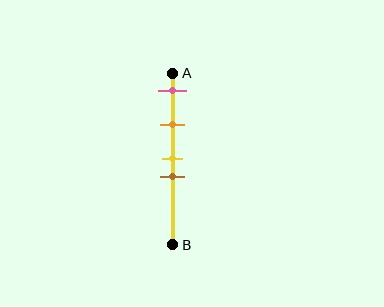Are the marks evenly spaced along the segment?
No, the marks are not evenly spaced.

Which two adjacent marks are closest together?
The yellow and brown marks are the closest adjacent pair.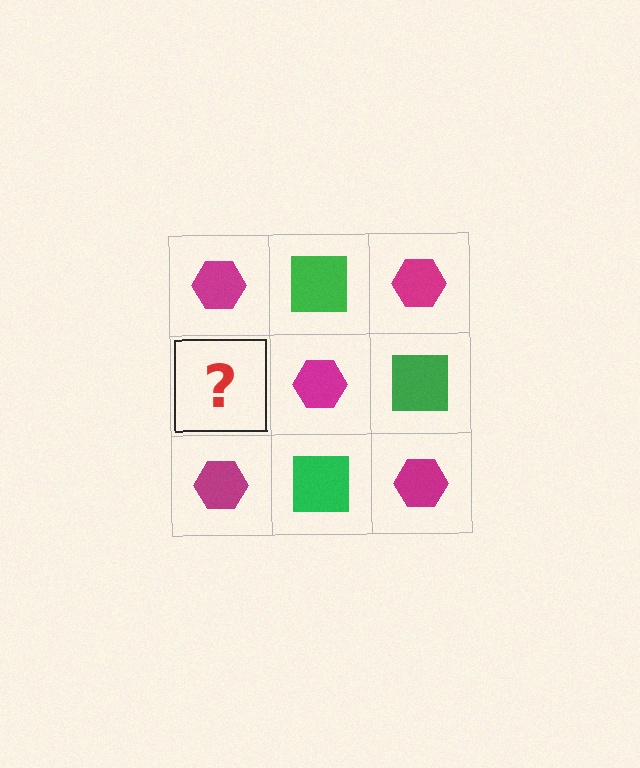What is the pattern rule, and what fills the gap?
The rule is that it alternates magenta hexagon and green square in a checkerboard pattern. The gap should be filled with a green square.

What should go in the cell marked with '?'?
The missing cell should contain a green square.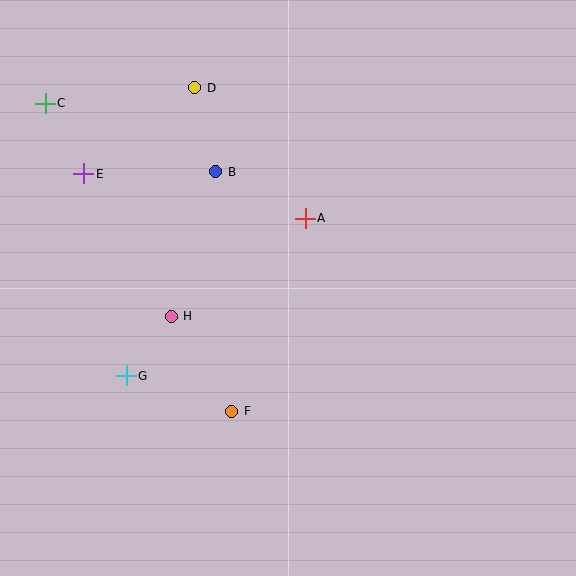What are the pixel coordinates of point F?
Point F is at (232, 411).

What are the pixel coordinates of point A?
Point A is at (305, 218).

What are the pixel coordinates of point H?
Point H is at (171, 316).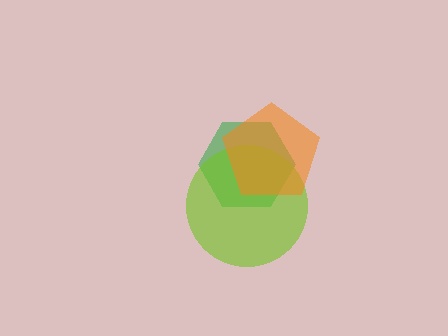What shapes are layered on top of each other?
The layered shapes are: a green hexagon, a lime circle, an orange pentagon.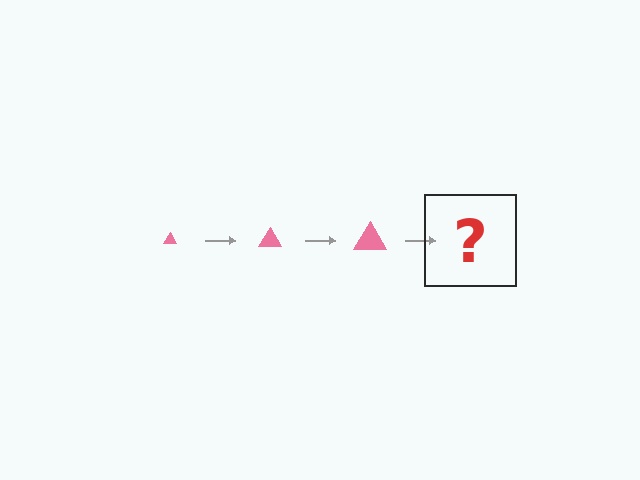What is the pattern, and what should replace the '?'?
The pattern is that the triangle gets progressively larger each step. The '?' should be a pink triangle, larger than the previous one.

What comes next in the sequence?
The next element should be a pink triangle, larger than the previous one.